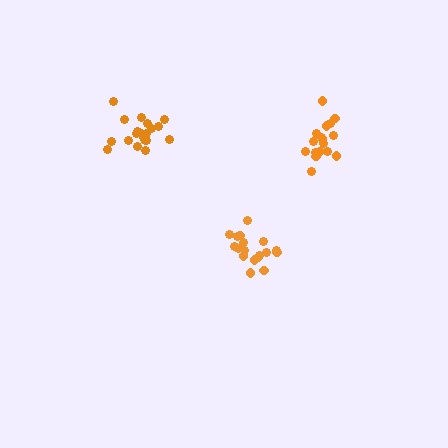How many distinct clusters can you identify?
There are 3 distinct clusters.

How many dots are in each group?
Group 1: 21 dots, Group 2: 18 dots, Group 3: 17 dots (56 total).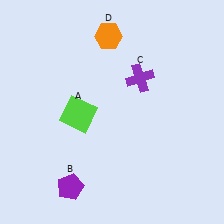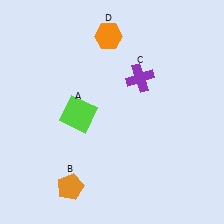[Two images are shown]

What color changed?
The pentagon (B) changed from purple in Image 1 to orange in Image 2.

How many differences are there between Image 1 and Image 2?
There is 1 difference between the two images.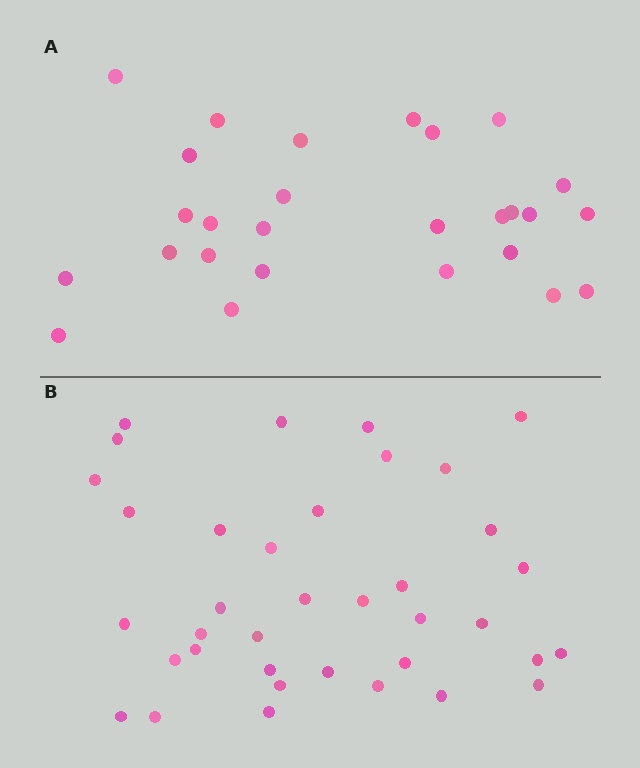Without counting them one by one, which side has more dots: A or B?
Region B (the bottom region) has more dots.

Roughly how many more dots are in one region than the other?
Region B has roughly 10 or so more dots than region A.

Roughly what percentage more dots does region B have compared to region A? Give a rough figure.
About 35% more.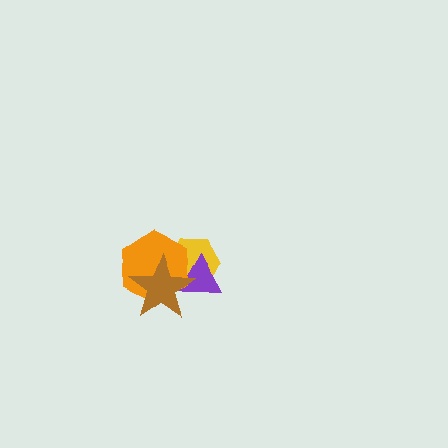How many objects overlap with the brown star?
3 objects overlap with the brown star.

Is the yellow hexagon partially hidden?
Yes, it is partially covered by another shape.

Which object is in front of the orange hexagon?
The brown star is in front of the orange hexagon.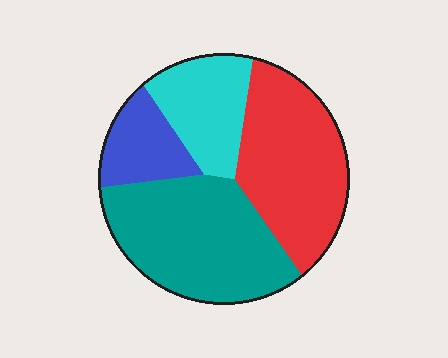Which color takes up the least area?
Blue, at roughly 15%.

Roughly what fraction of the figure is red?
Red covers 33% of the figure.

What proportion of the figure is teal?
Teal takes up about three eighths (3/8) of the figure.